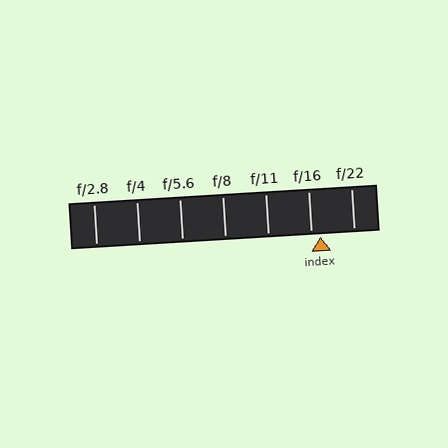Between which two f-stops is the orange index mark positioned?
The index mark is between f/16 and f/22.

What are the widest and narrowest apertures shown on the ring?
The widest aperture shown is f/2.8 and the narrowest is f/22.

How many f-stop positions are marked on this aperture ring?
There are 7 f-stop positions marked.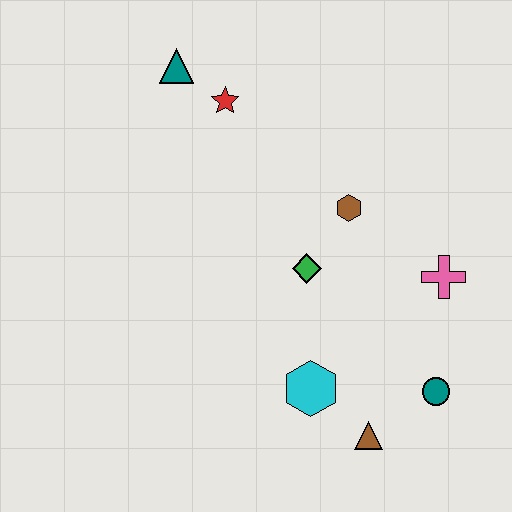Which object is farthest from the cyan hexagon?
The teal triangle is farthest from the cyan hexagon.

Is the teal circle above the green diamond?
No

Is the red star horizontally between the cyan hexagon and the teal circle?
No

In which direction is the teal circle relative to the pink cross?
The teal circle is below the pink cross.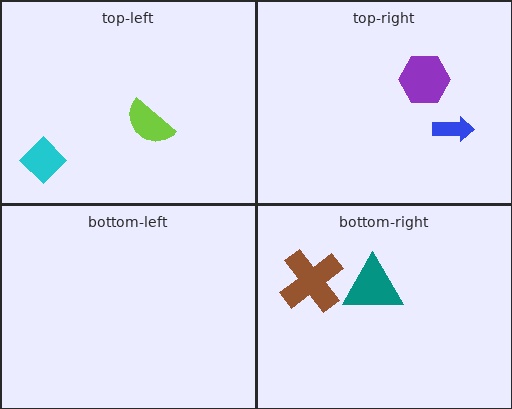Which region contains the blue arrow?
The top-right region.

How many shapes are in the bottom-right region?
2.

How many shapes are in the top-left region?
2.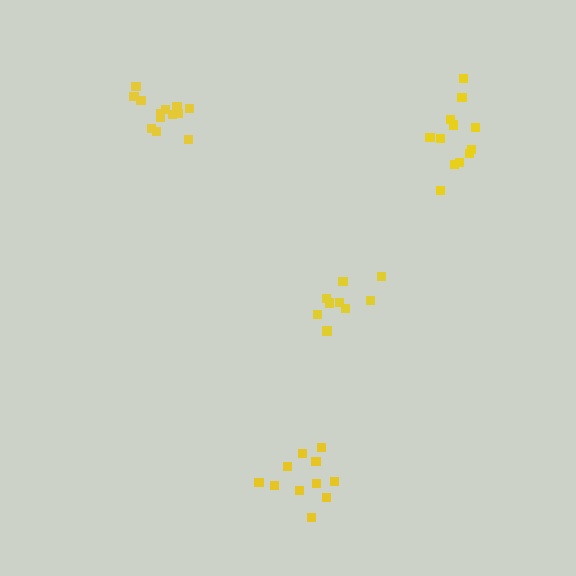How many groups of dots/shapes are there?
There are 4 groups.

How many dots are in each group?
Group 1: 13 dots, Group 2: 11 dots, Group 3: 9 dots, Group 4: 12 dots (45 total).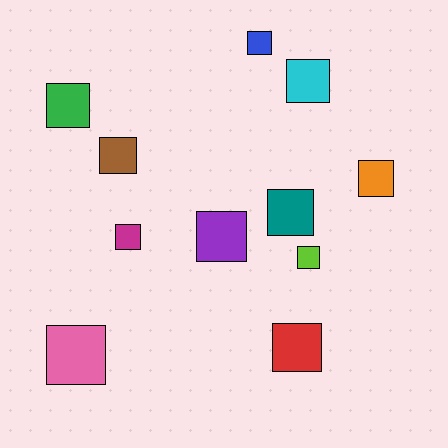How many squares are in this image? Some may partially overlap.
There are 11 squares.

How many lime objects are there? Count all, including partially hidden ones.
There is 1 lime object.